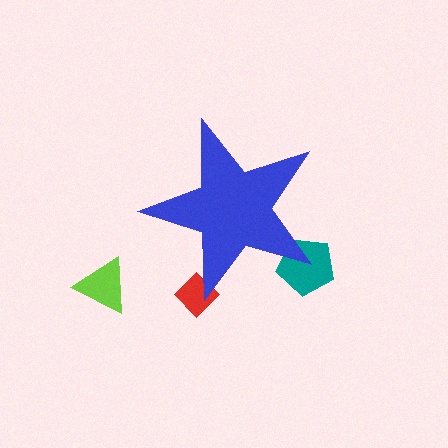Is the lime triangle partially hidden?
No, the lime triangle is fully visible.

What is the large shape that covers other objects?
A blue star.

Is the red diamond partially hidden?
Yes, the red diamond is partially hidden behind the blue star.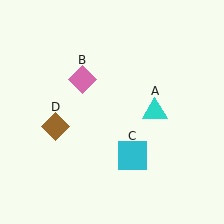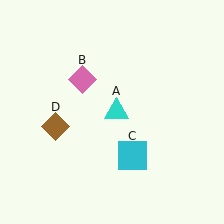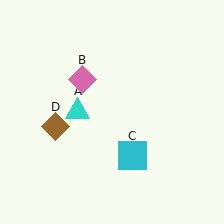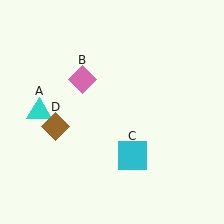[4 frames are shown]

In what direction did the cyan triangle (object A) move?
The cyan triangle (object A) moved left.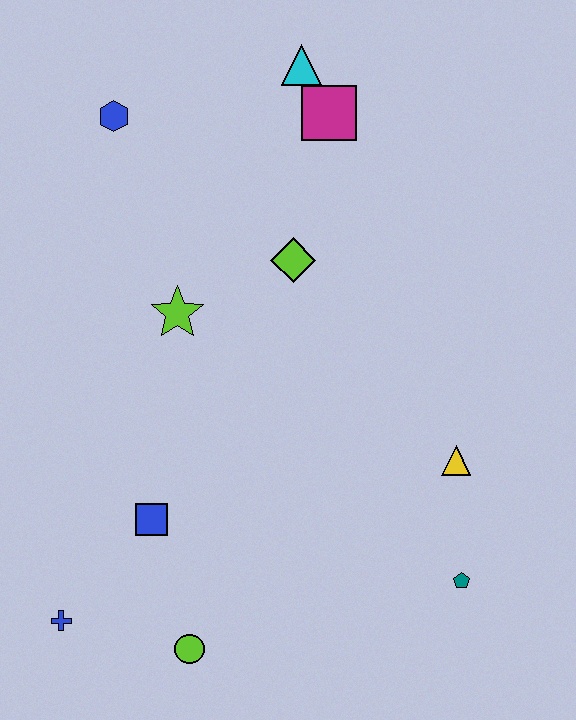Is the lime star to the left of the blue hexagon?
No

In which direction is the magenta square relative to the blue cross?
The magenta square is above the blue cross.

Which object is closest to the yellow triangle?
The teal pentagon is closest to the yellow triangle.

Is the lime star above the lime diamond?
No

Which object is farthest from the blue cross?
The cyan triangle is farthest from the blue cross.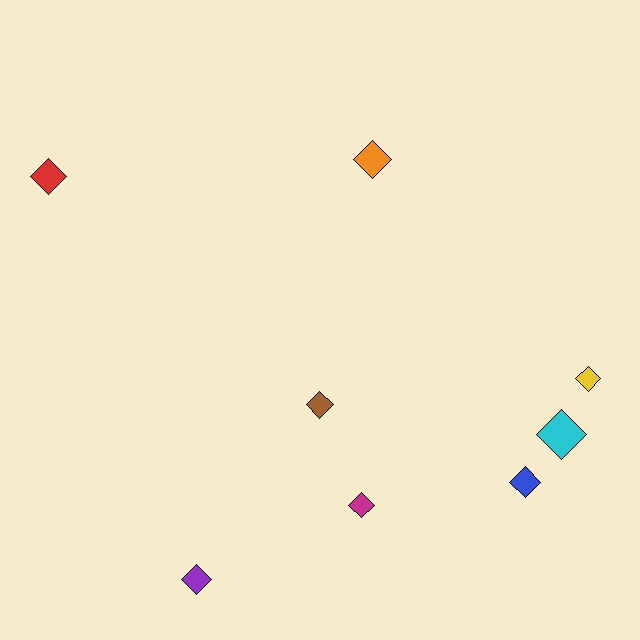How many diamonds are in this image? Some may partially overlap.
There are 8 diamonds.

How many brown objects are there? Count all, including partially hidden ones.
There is 1 brown object.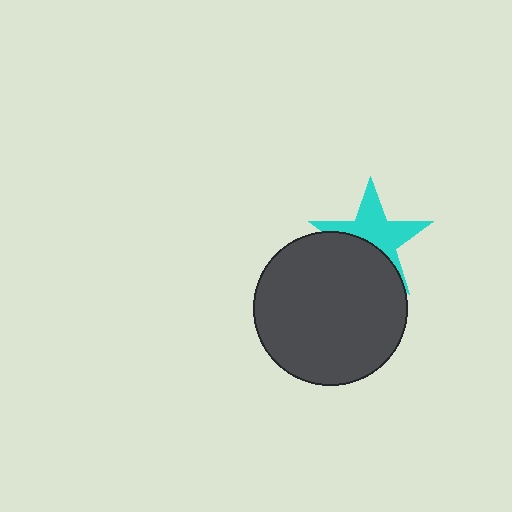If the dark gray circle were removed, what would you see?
You would see the complete cyan star.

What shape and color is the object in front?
The object in front is a dark gray circle.